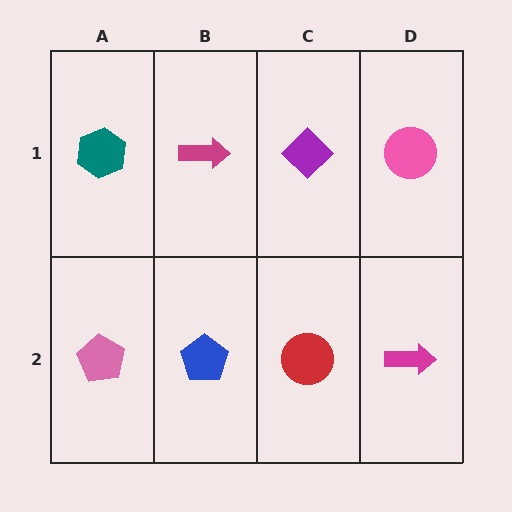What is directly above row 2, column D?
A pink circle.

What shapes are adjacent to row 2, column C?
A purple diamond (row 1, column C), a blue pentagon (row 2, column B), a magenta arrow (row 2, column D).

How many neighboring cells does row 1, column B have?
3.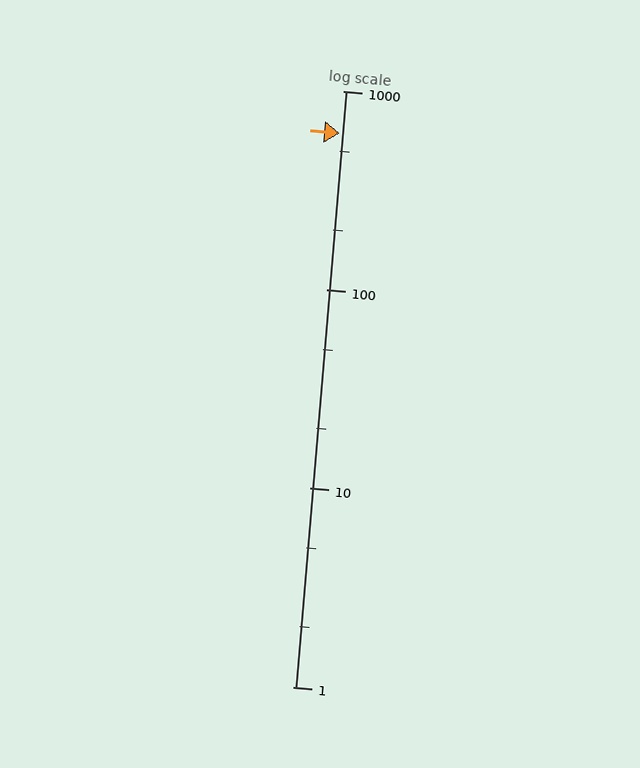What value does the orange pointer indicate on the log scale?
The pointer indicates approximately 610.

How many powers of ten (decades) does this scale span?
The scale spans 3 decades, from 1 to 1000.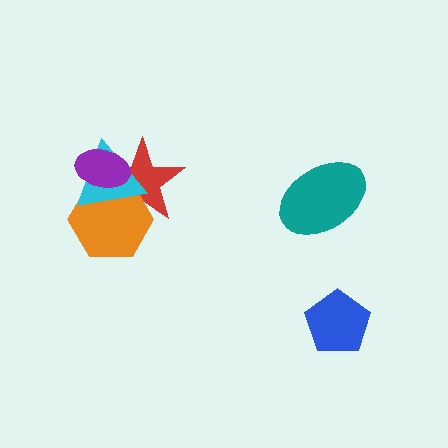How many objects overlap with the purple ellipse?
3 objects overlap with the purple ellipse.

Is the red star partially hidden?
Yes, it is partially covered by another shape.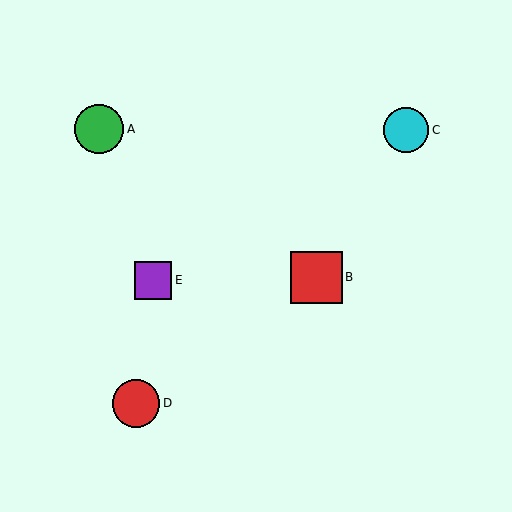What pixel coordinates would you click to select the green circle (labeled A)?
Click at (99, 129) to select the green circle A.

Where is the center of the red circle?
The center of the red circle is at (136, 403).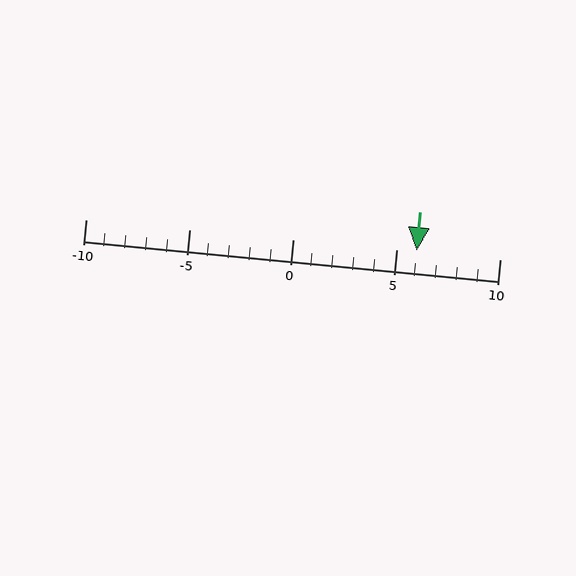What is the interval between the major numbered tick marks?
The major tick marks are spaced 5 units apart.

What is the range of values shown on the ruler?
The ruler shows values from -10 to 10.